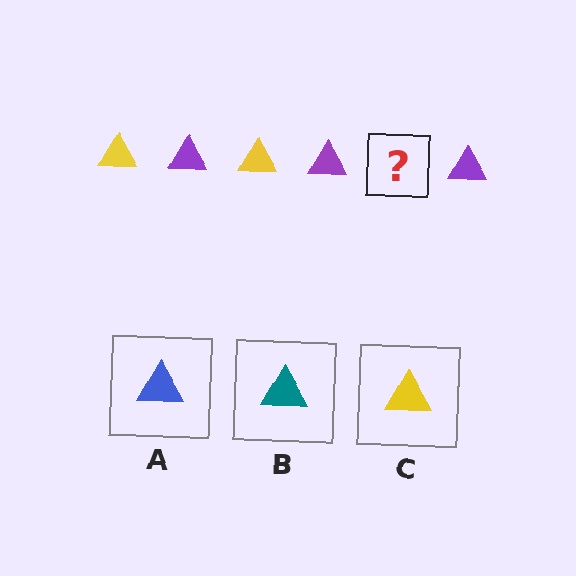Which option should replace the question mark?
Option C.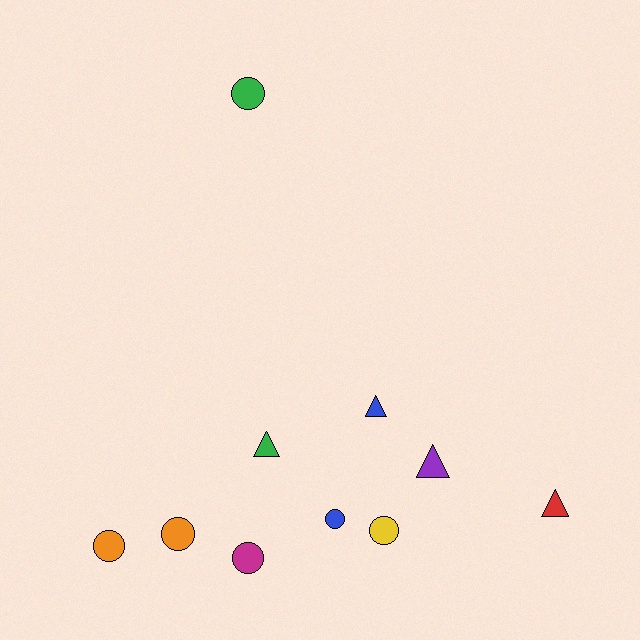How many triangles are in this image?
There are 4 triangles.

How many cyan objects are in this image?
There are no cyan objects.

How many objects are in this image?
There are 10 objects.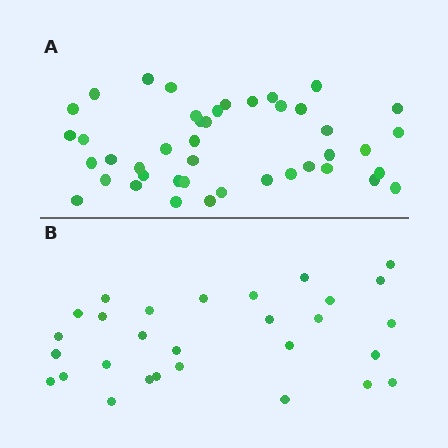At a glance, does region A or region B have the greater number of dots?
Region A (the top region) has more dots.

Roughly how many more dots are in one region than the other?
Region A has approximately 15 more dots than region B.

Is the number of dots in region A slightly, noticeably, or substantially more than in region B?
Region A has substantially more. The ratio is roughly 1.5 to 1.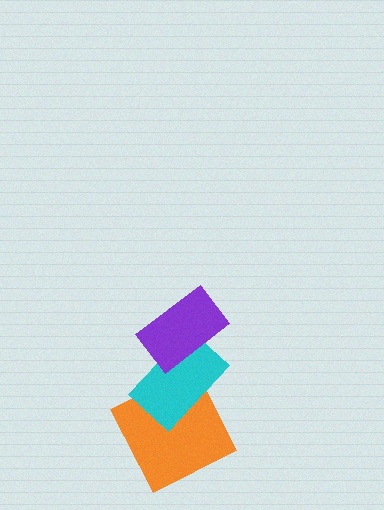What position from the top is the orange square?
The orange square is 3rd from the top.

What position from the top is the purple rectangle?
The purple rectangle is 1st from the top.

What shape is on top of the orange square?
The cyan rectangle is on top of the orange square.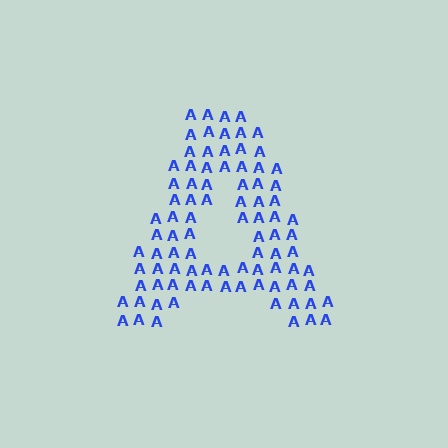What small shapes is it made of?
It is made of small letter A's.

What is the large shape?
The large shape is the letter A.